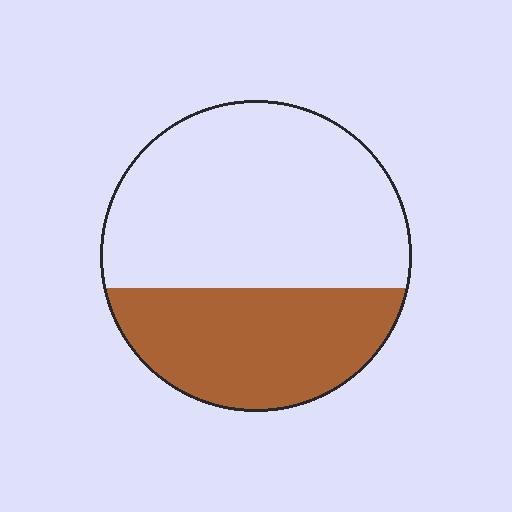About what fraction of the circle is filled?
About three eighths (3/8).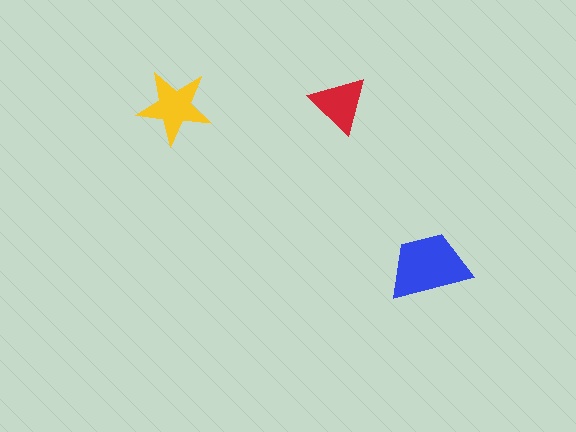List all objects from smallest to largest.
The red triangle, the yellow star, the blue trapezoid.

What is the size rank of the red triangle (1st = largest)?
3rd.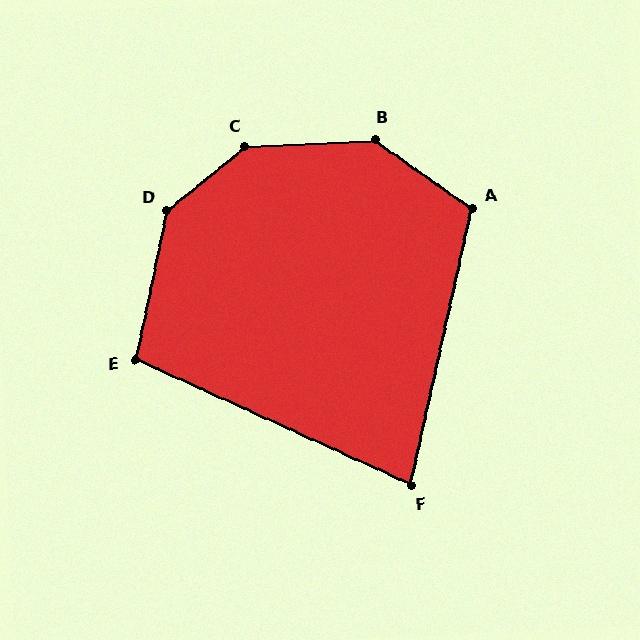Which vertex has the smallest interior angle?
F, at approximately 78 degrees.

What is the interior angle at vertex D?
Approximately 141 degrees (obtuse).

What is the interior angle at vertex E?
Approximately 103 degrees (obtuse).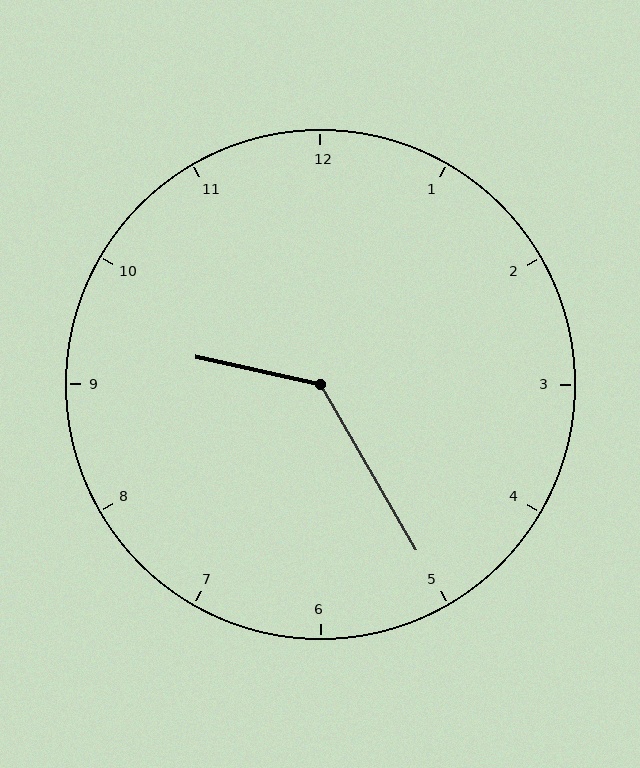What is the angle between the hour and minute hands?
Approximately 132 degrees.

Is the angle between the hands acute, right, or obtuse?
It is obtuse.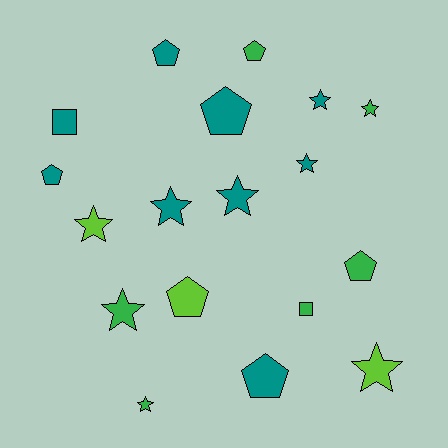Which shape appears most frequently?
Star, with 9 objects.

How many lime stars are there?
There are 2 lime stars.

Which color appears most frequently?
Teal, with 9 objects.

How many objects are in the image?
There are 18 objects.